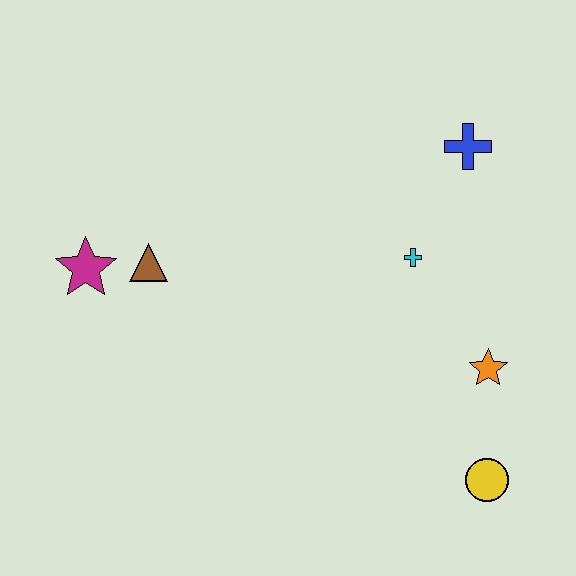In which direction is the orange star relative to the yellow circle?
The orange star is above the yellow circle.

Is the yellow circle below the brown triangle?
Yes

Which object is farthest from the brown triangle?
The yellow circle is farthest from the brown triangle.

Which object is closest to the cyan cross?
The blue cross is closest to the cyan cross.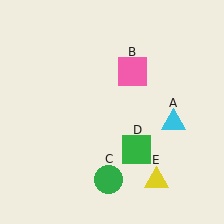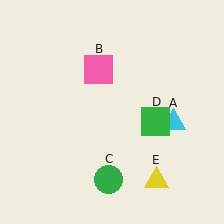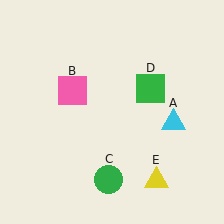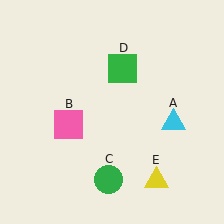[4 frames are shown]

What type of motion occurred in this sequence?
The pink square (object B), green square (object D) rotated counterclockwise around the center of the scene.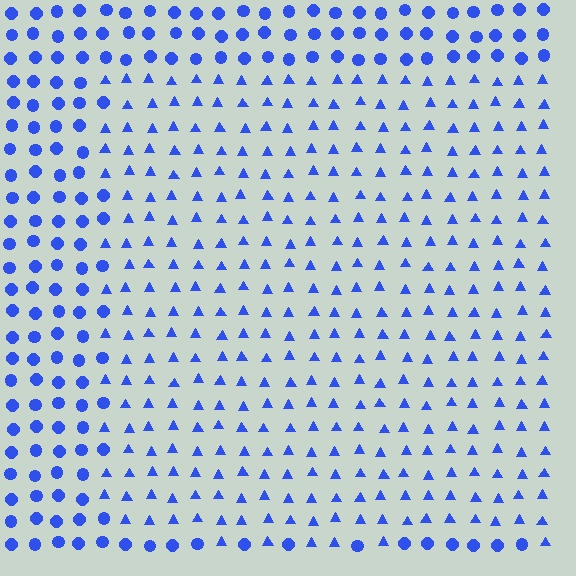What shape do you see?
I see a rectangle.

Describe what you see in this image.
The image is filled with small blue elements arranged in a uniform grid. A rectangle-shaped region contains triangles, while the surrounding area contains circles. The boundary is defined purely by the change in element shape.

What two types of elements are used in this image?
The image uses triangles inside the rectangle region and circles outside it.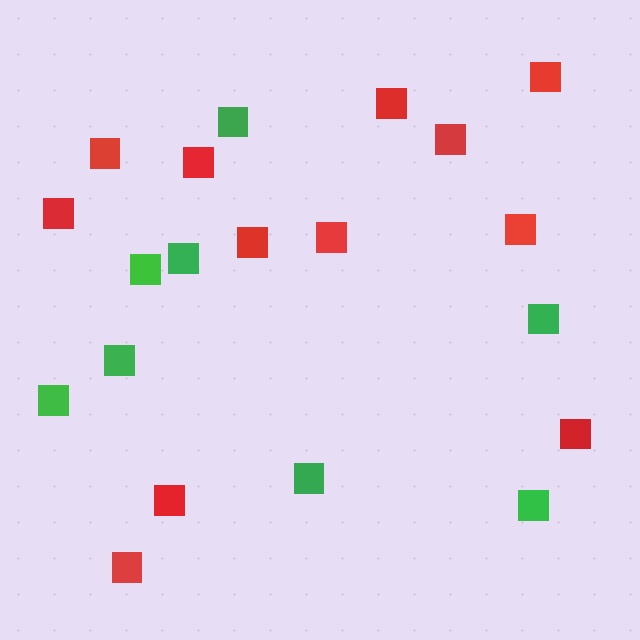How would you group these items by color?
There are 2 groups: one group of red squares (12) and one group of green squares (8).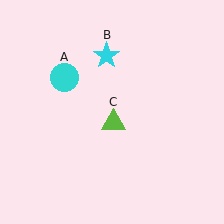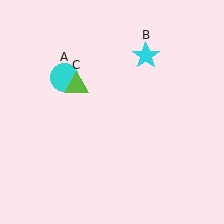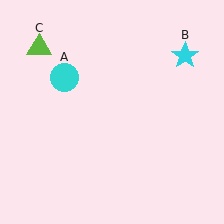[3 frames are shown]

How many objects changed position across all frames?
2 objects changed position: cyan star (object B), lime triangle (object C).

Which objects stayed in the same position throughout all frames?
Cyan circle (object A) remained stationary.